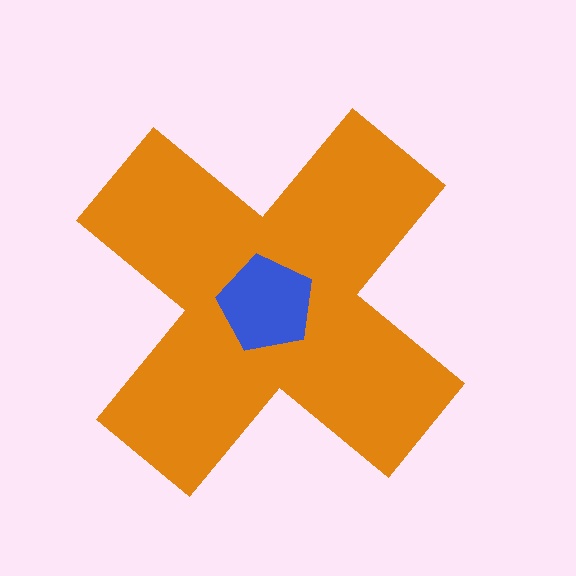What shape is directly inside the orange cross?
The blue pentagon.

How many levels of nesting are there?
2.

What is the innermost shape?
The blue pentagon.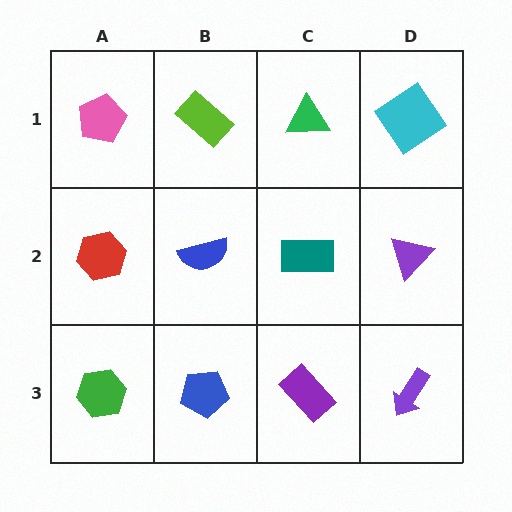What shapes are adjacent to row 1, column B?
A blue semicircle (row 2, column B), a pink pentagon (row 1, column A), a green triangle (row 1, column C).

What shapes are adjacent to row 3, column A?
A red hexagon (row 2, column A), a blue pentagon (row 3, column B).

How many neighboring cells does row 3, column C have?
3.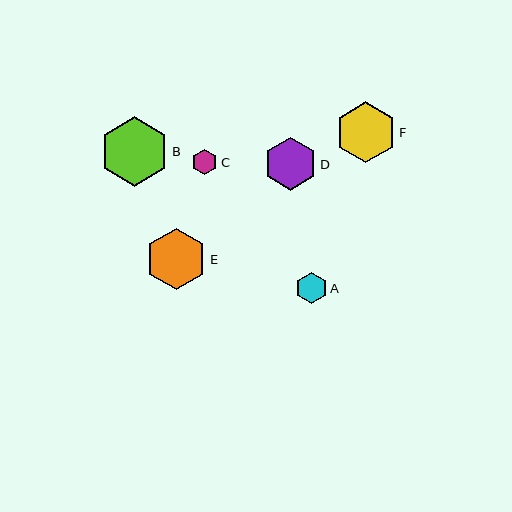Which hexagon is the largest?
Hexagon B is the largest with a size of approximately 69 pixels.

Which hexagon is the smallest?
Hexagon C is the smallest with a size of approximately 25 pixels.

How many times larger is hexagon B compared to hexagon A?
Hexagon B is approximately 2.2 times the size of hexagon A.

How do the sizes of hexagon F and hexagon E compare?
Hexagon F and hexagon E are approximately the same size.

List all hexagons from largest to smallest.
From largest to smallest: B, F, E, D, A, C.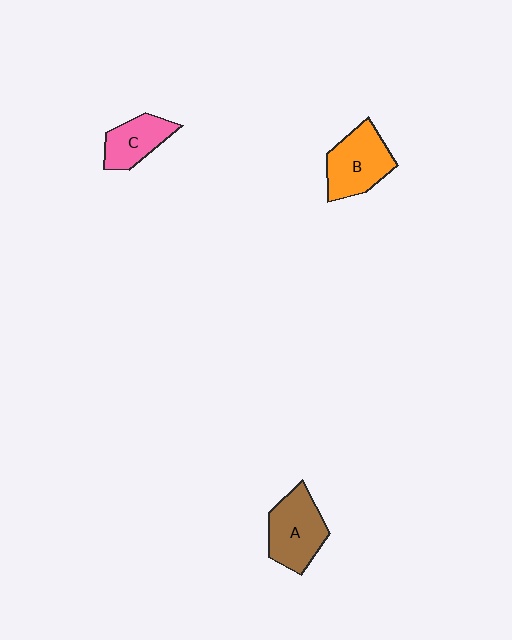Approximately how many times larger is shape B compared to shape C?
Approximately 1.4 times.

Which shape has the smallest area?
Shape C (pink).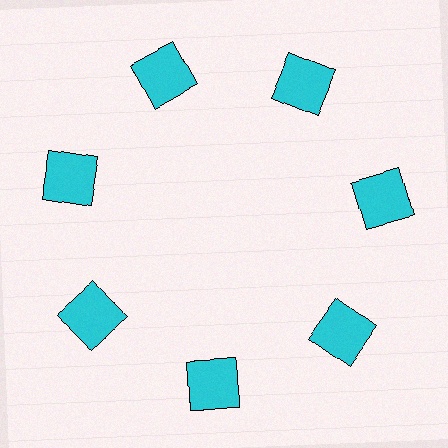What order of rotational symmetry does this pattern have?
This pattern has 7-fold rotational symmetry.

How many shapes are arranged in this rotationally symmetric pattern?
There are 7 shapes, arranged in 7 groups of 1.